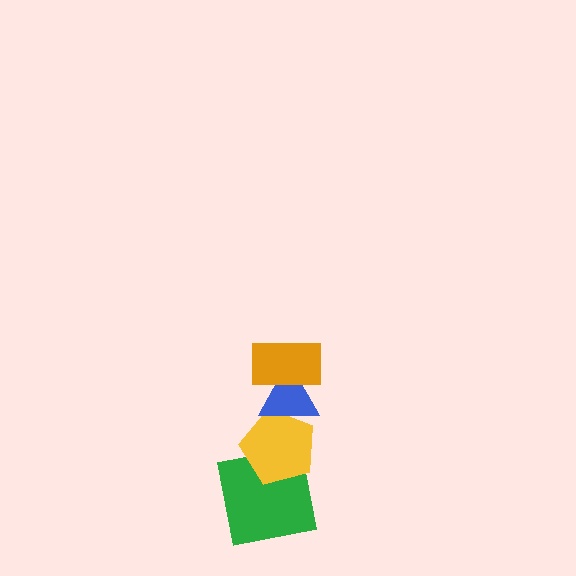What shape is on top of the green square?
The yellow pentagon is on top of the green square.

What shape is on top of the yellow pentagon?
The blue triangle is on top of the yellow pentagon.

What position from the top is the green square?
The green square is 4th from the top.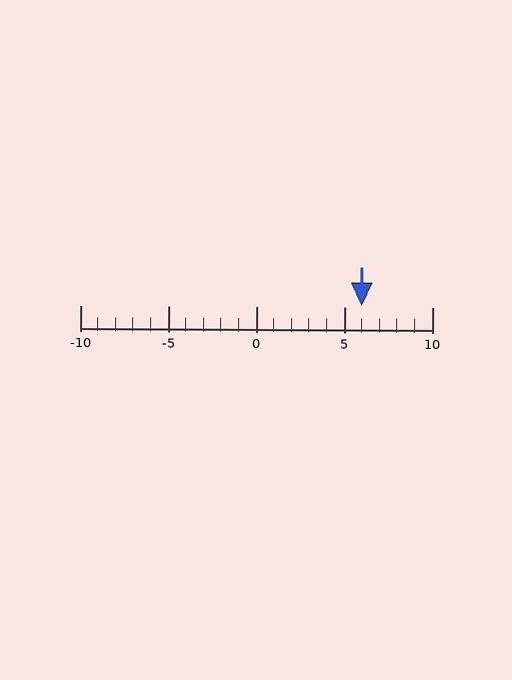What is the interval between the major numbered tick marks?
The major tick marks are spaced 5 units apart.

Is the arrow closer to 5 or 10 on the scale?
The arrow is closer to 5.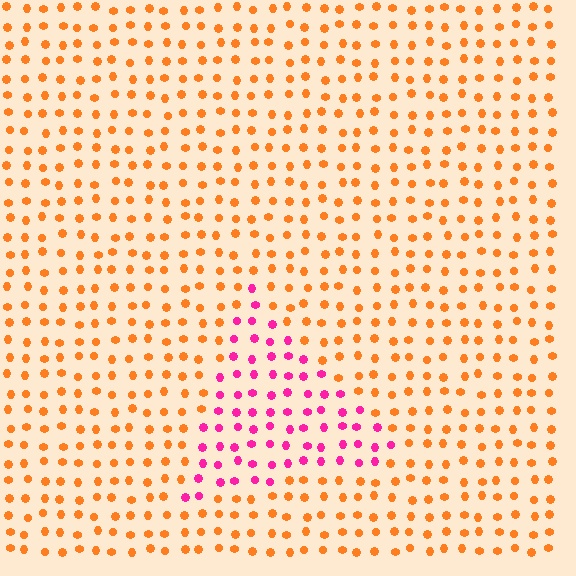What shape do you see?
I see a triangle.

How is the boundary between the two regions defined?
The boundary is defined purely by a slight shift in hue (about 63 degrees). Spacing, size, and orientation are identical on both sides.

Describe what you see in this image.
The image is filled with small orange elements in a uniform arrangement. A triangle-shaped region is visible where the elements are tinted to a slightly different hue, forming a subtle color boundary.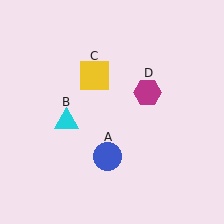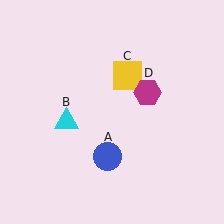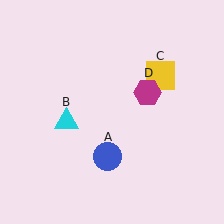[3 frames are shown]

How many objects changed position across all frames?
1 object changed position: yellow square (object C).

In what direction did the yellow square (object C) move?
The yellow square (object C) moved right.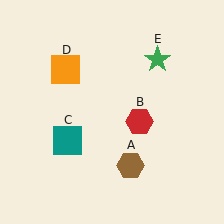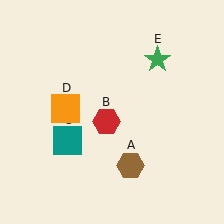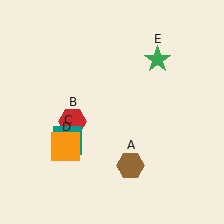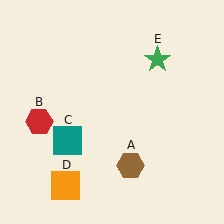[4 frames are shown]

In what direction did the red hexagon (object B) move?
The red hexagon (object B) moved left.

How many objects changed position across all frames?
2 objects changed position: red hexagon (object B), orange square (object D).